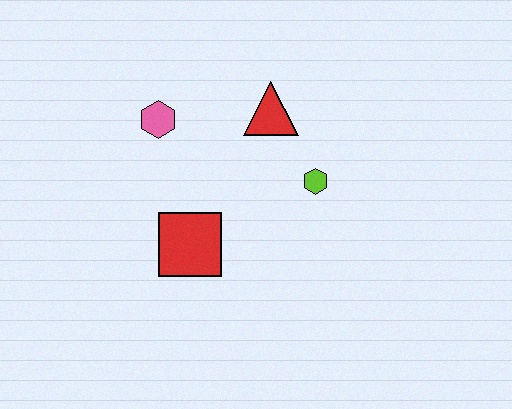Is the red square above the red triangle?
No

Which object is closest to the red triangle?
The lime hexagon is closest to the red triangle.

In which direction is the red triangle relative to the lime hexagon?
The red triangle is above the lime hexagon.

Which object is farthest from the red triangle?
The red square is farthest from the red triangle.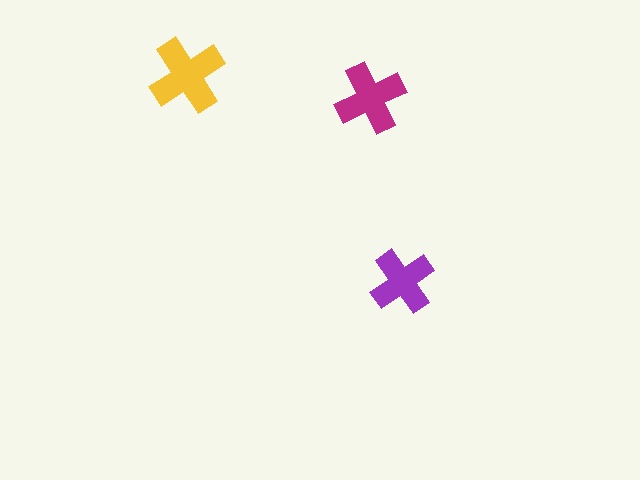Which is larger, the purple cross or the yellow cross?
The yellow one.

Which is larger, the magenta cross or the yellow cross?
The yellow one.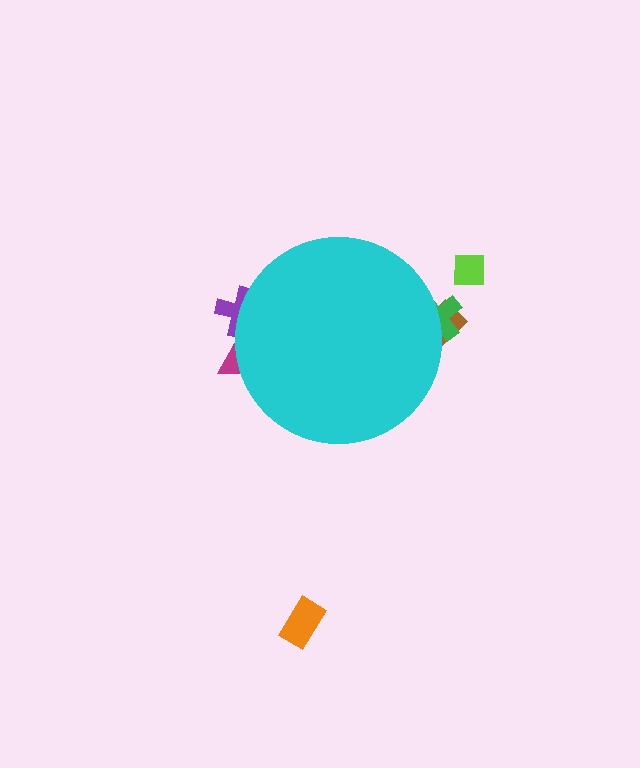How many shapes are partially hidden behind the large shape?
4 shapes are partially hidden.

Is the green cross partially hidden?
Yes, the green cross is partially hidden behind the cyan circle.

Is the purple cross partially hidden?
Yes, the purple cross is partially hidden behind the cyan circle.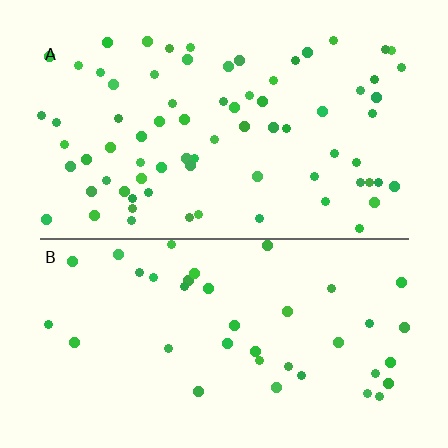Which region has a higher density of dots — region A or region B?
A (the top).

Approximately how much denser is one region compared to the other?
Approximately 1.9× — region A over region B.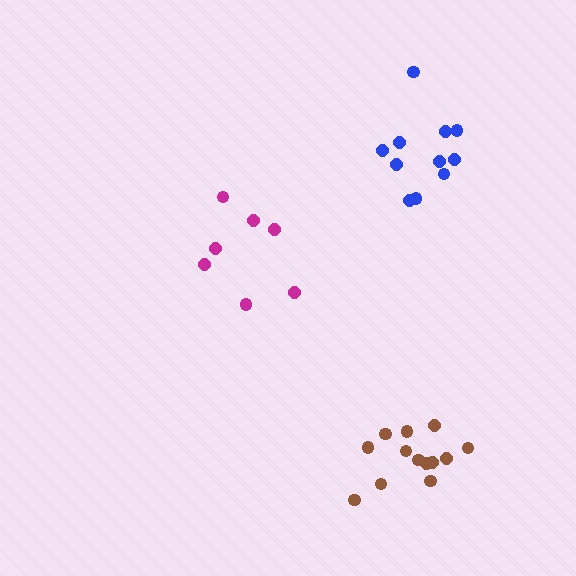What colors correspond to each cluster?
The clusters are colored: magenta, blue, brown.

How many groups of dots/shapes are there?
There are 3 groups.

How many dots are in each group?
Group 1: 7 dots, Group 2: 11 dots, Group 3: 13 dots (31 total).